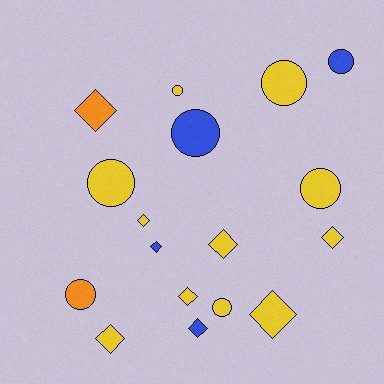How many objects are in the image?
There are 17 objects.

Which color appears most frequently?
Yellow, with 11 objects.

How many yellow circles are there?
There are 5 yellow circles.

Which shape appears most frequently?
Diamond, with 9 objects.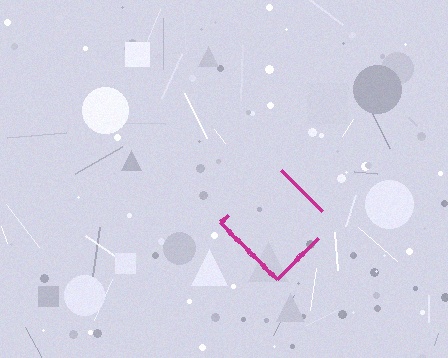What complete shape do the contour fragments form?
The contour fragments form a diamond.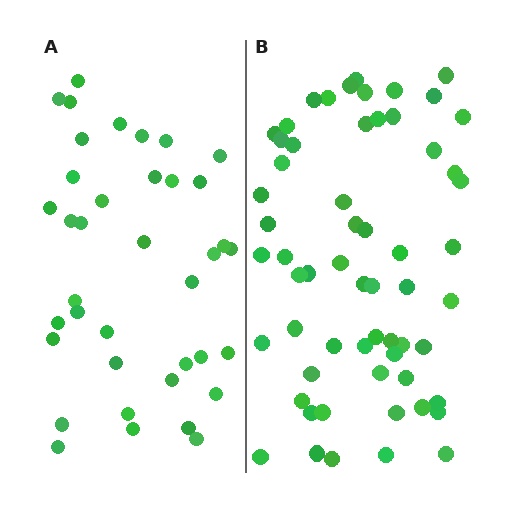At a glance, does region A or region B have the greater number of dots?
Region B (the right region) has more dots.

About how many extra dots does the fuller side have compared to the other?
Region B has approximately 20 more dots than region A.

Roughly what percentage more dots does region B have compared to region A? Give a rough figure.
About 60% more.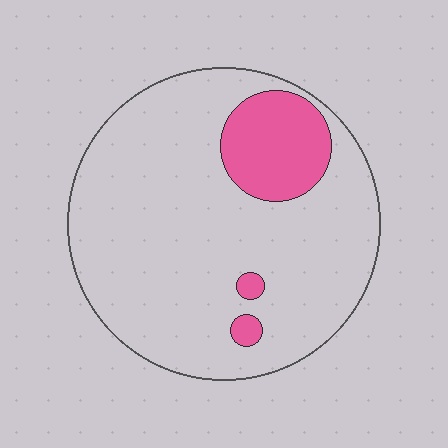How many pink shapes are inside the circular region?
3.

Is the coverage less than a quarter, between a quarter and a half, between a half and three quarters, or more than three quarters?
Less than a quarter.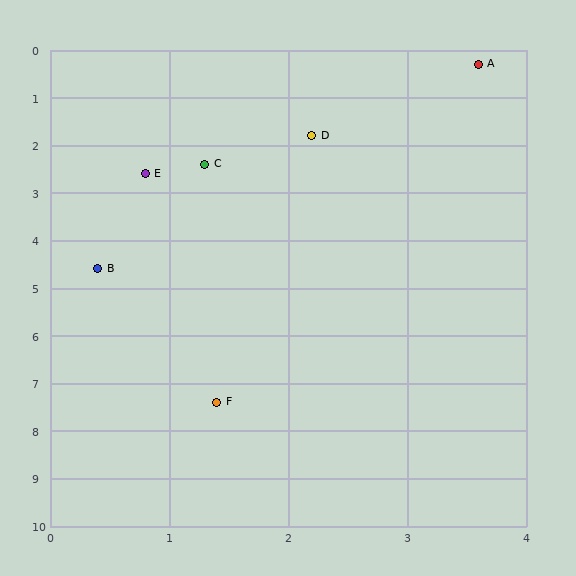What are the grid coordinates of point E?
Point E is at approximately (0.8, 2.6).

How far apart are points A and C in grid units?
Points A and C are about 3.1 grid units apart.